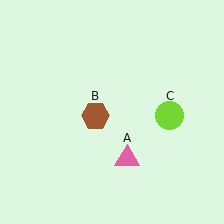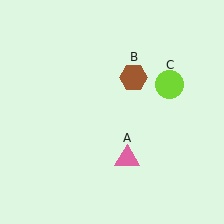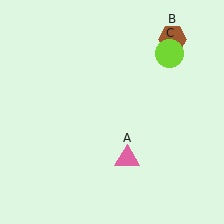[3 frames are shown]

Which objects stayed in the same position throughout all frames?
Pink triangle (object A) remained stationary.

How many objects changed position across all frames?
2 objects changed position: brown hexagon (object B), lime circle (object C).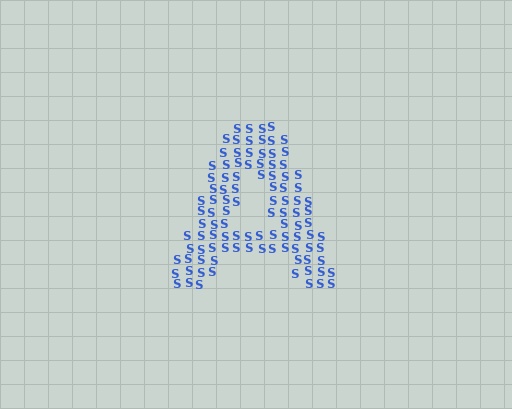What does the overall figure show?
The overall figure shows the letter A.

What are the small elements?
The small elements are letter S's.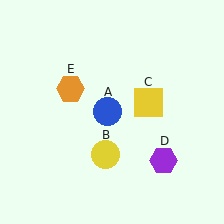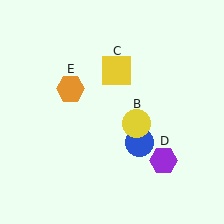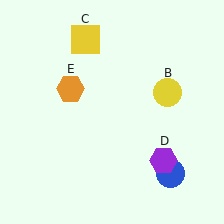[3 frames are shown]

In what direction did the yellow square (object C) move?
The yellow square (object C) moved up and to the left.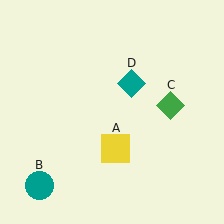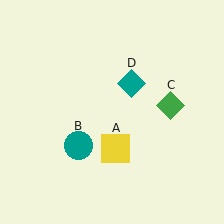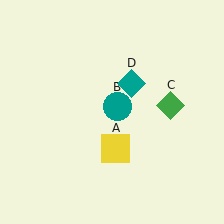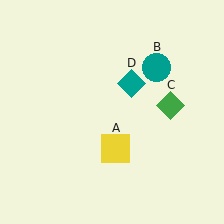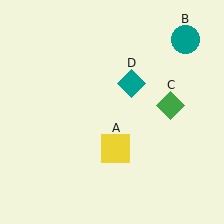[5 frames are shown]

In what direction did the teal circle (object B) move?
The teal circle (object B) moved up and to the right.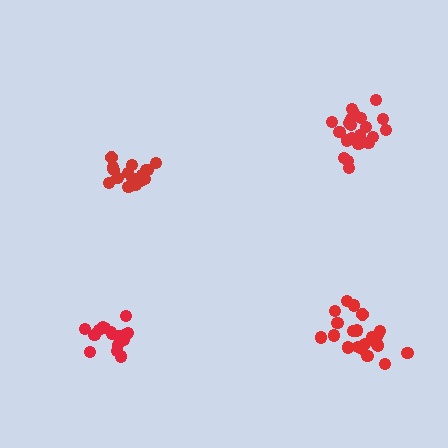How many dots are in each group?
Group 1: 21 dots, Group 2: 18 dots, Group 3: 16 dots, Group 4: 21 dots (76 total).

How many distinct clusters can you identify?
There are 4 distinct clusters.